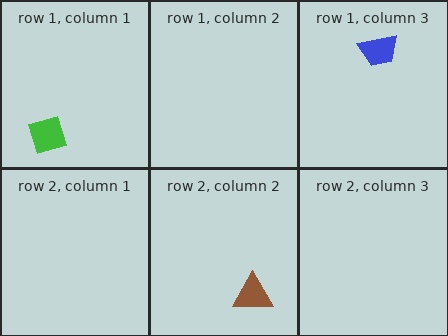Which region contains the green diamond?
The row 1, column 1 region.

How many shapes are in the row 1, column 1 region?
1.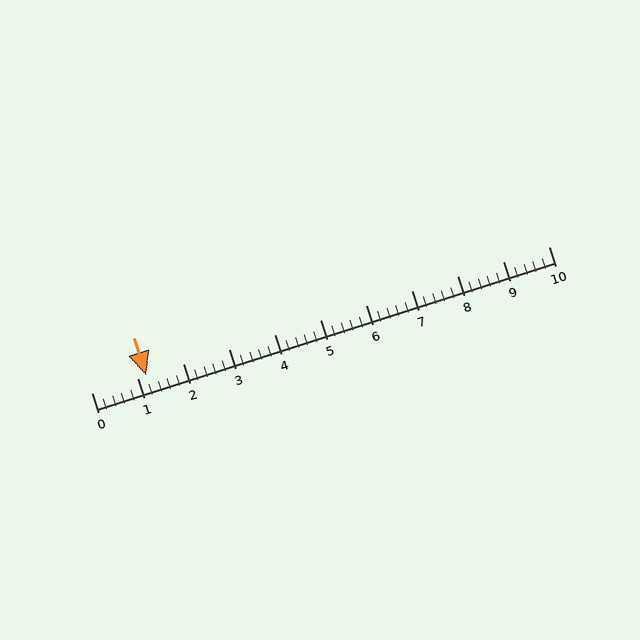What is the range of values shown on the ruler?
The ruler shows values from 0 to 10.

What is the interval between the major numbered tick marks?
The major tick marks are spaced 1 units apart.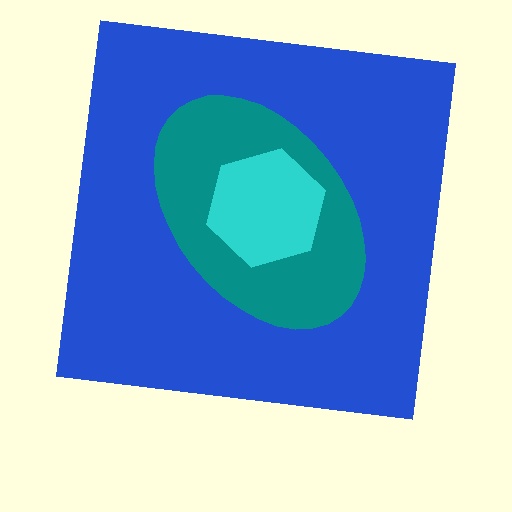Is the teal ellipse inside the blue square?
Yes.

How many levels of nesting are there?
3.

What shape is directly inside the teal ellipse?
The cyan hexagon.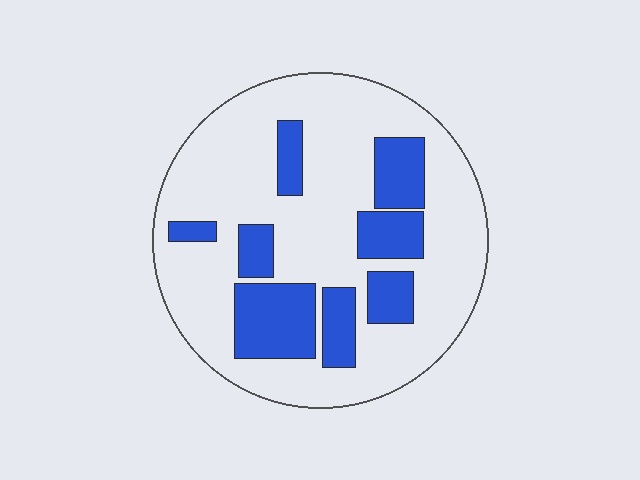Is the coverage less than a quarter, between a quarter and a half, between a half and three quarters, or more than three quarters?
Between a quarter and a half.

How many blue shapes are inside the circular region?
8.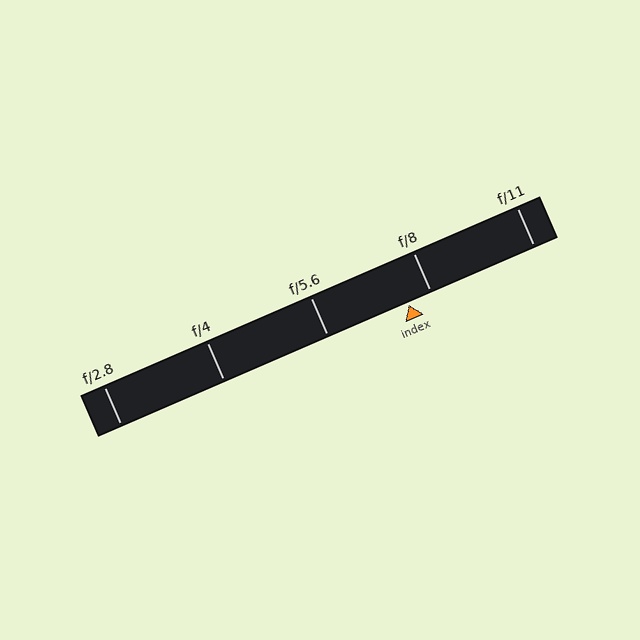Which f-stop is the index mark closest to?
The index mark is closest to f/8.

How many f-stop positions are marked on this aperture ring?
There are 5 f-stop positions marked.